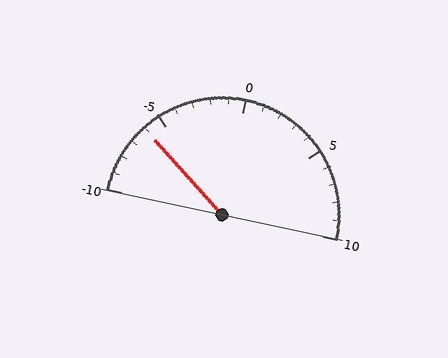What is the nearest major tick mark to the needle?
The nearest major tick mark is -5.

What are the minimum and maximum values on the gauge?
The gauge ranges from -10 to 10.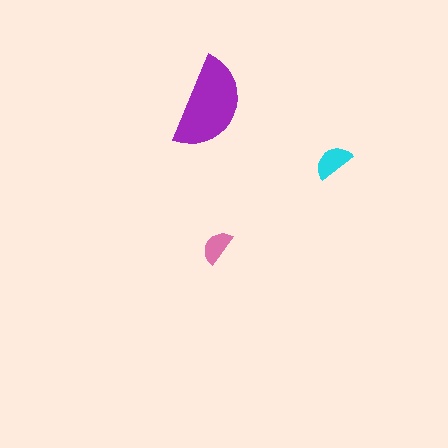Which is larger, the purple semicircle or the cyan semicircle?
The purple one.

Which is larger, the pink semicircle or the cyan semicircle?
The cyan one.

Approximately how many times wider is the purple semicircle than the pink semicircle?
About 2.5 times wider.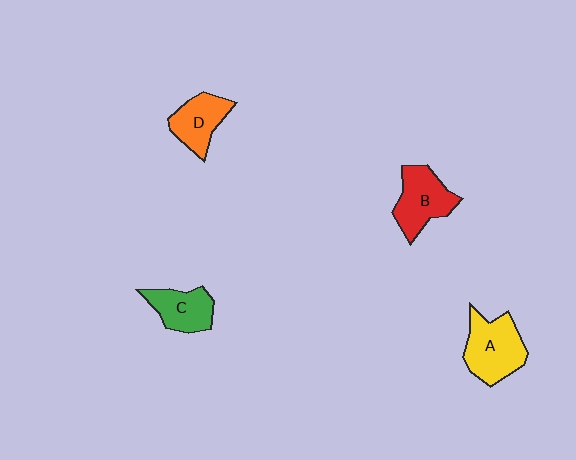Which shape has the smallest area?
Shape D (orange).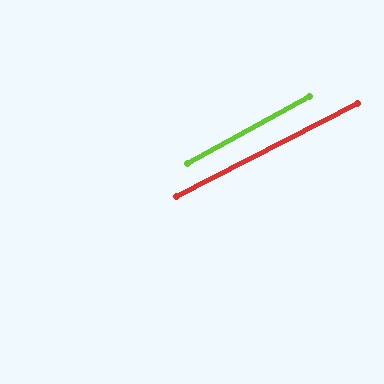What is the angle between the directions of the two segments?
Approximately 1 degree.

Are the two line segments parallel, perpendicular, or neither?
Parallel — their directions differ by only 1.3°.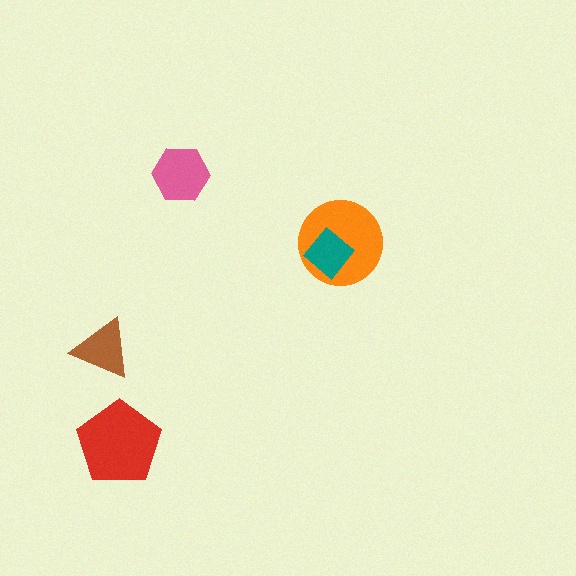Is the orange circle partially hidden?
Yes, it is partially covered by another shape.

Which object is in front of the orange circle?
The teal diamond is in front of the orange circle.